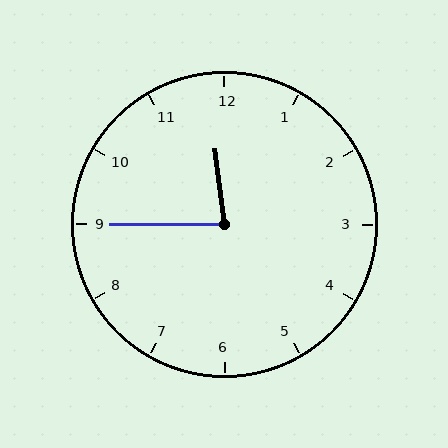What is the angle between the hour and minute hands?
Approximately 82 degrees.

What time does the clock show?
11:45.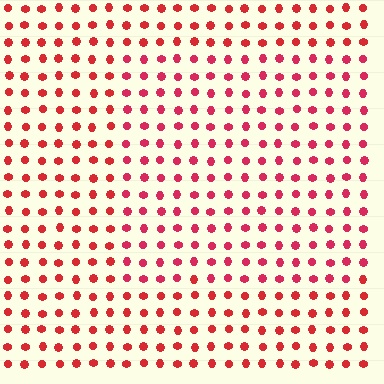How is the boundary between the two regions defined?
The boundary is defined purely by a slight shift in hue (about 15 degrees). Spacing, size, and orientation are identical on both sides.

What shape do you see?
I see a rectangle.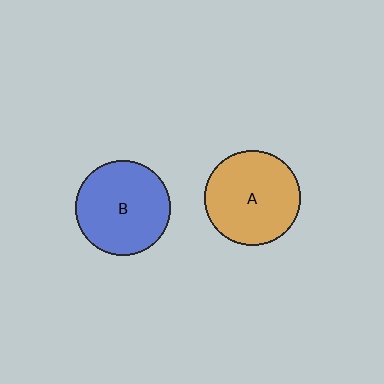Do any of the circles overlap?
No, none of the circles overlap.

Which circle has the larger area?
Circle A (orange).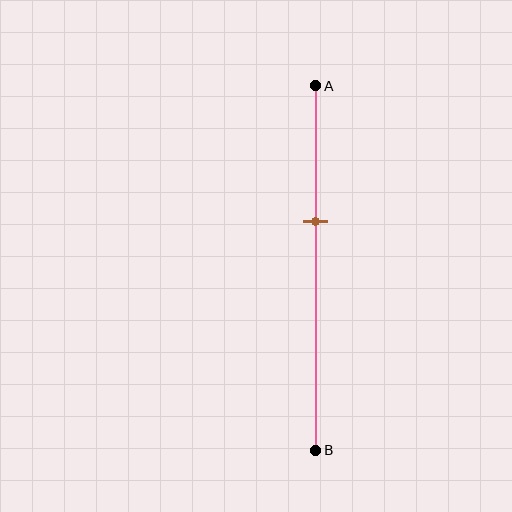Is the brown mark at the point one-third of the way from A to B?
No, the mark is at about 35% from A, not at the 33% one-third point.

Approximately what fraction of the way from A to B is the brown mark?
The brown mark is approximately 35% of the way from A to B.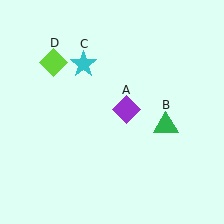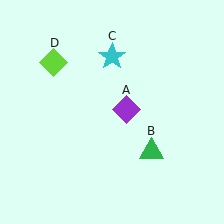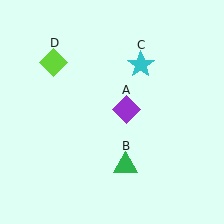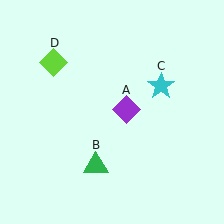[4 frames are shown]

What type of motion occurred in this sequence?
The green triangle (object B), cyan star (object C) rotated clockwise around the center of the scene.